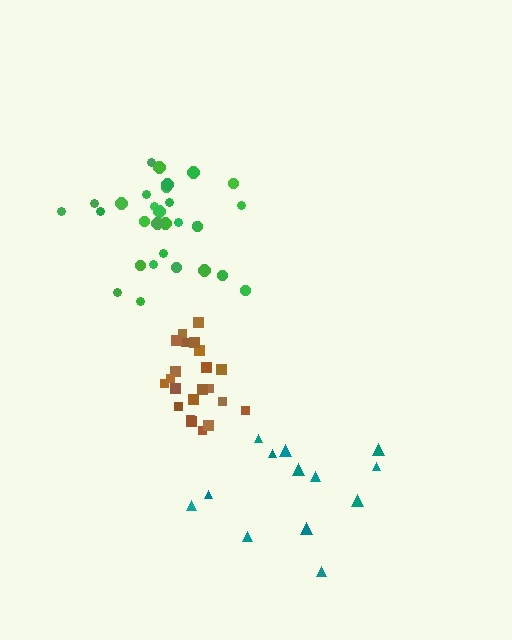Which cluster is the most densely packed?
Brown.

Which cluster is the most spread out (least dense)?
Teal.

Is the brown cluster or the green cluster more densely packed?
Brown.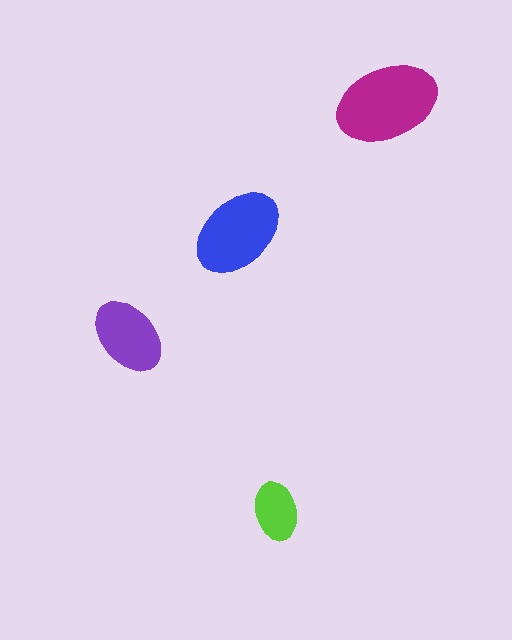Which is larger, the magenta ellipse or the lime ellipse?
The magenta one.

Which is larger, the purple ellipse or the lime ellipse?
The purple one.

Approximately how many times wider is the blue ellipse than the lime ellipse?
About 1.5 times wider.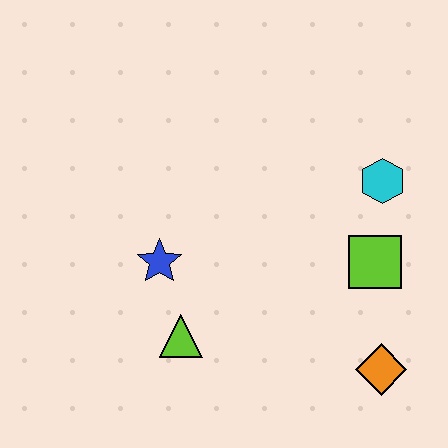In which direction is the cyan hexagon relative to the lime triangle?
The cyan hexagon is to the right of the lime triangle.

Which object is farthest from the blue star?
The orange diamond is farthest from the blue star.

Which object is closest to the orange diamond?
The lime square is closest to the orange diamond.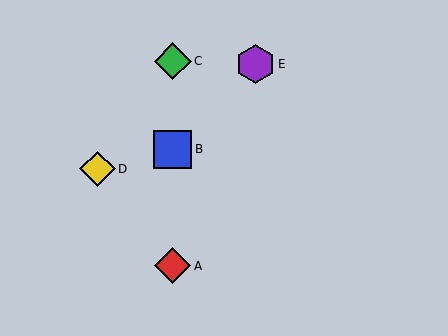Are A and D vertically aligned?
No, A is at x≈173 and D is at x≈98.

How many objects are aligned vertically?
3 objects (A, B, C) are aligned vertically.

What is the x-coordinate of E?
Object E is at x≈256.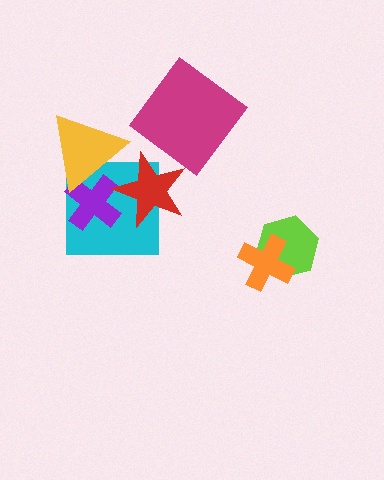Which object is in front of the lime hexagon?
The orange cross is in front of the lime hexagon.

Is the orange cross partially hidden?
No, no other shape covers it.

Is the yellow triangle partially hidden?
Yes, it is partially covered by another shape.